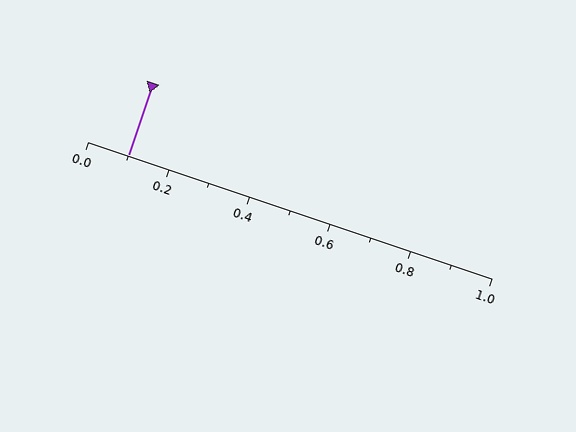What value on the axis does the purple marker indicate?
The marker indicates approximately 0.1.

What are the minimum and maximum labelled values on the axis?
The axis runs from 0.0 to 1.0.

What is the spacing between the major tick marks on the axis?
The major ticks are spaced 0.2 apart.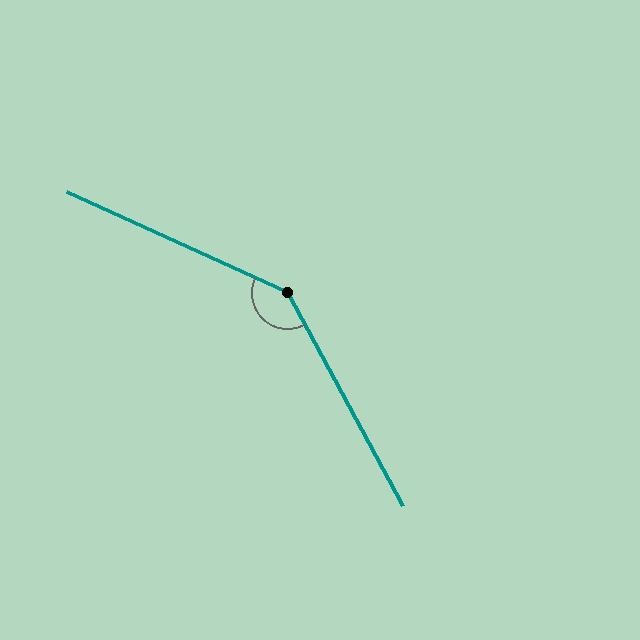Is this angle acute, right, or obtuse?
It is obtuse.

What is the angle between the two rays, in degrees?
Approximately 143 degrees.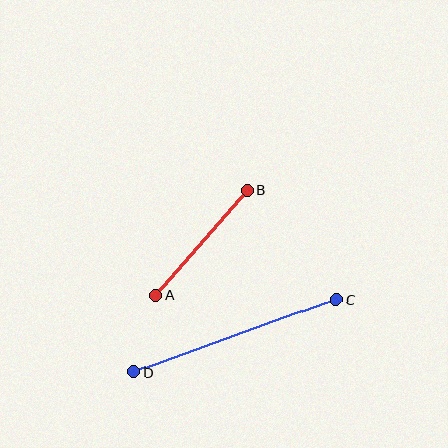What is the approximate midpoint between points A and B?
The midpoint is at approximately (201, 243) pixels.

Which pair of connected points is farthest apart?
Points C and D are farthest apart.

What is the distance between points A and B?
The distance is approximately 139 pixels.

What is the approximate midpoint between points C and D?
The midpoint is at approximately (235, 336) pixels.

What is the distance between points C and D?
The distance is approximately 215 pixels.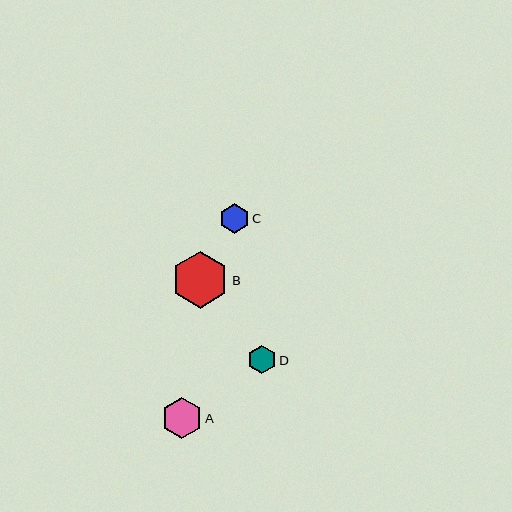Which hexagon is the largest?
Hexagon B is the largest with a size of approximately 57 pixels.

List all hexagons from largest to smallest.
From largest to smallest: B, A, C, D.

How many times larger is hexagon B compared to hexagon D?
Hexagon B is approximately 2.0 times the size of hexagon D.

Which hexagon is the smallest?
Hexagon D is the smallest with a size of approximately 29 pixels.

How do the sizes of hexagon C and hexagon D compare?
Hexagon C and hexagon D are approximately the same size.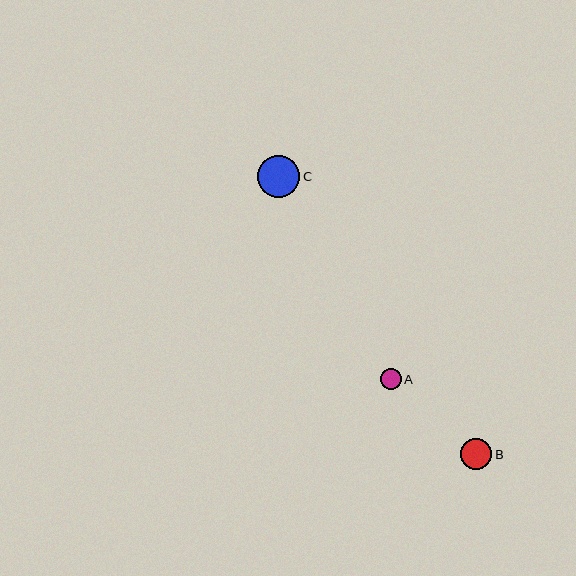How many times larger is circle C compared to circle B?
Circle C is approximately 1.4 times the size of circle B.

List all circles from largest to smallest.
From largest to smallest: C, B, A.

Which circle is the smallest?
Circle A is the smallest with a size of approximately 21 pixels.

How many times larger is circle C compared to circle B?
Circle C is approximately 1.4 times the size of circle B.